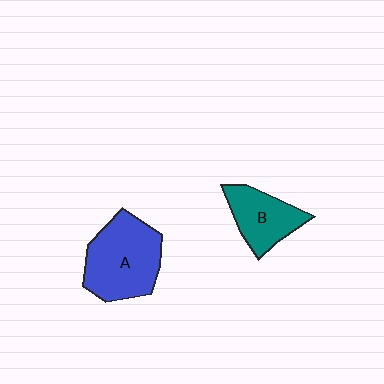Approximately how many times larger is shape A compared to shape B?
Approximately 1.5 times.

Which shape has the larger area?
Shape A (blue).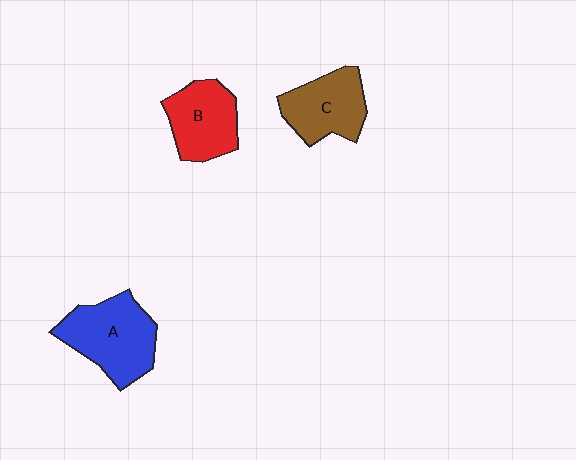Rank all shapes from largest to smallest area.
From largest to smallest: A (blue), C (brown), B (red).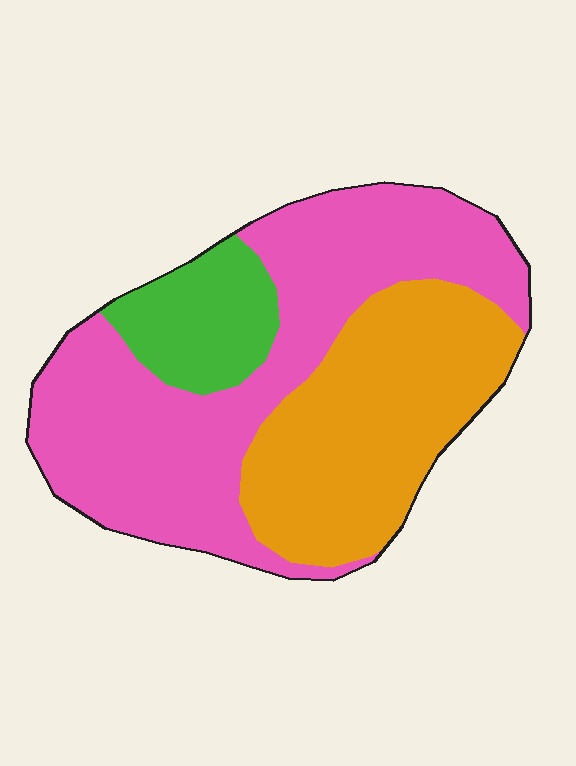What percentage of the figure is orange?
Orange takes up about one third (1/3) of the figure.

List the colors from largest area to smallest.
From largest to smallest: pink, orange, green.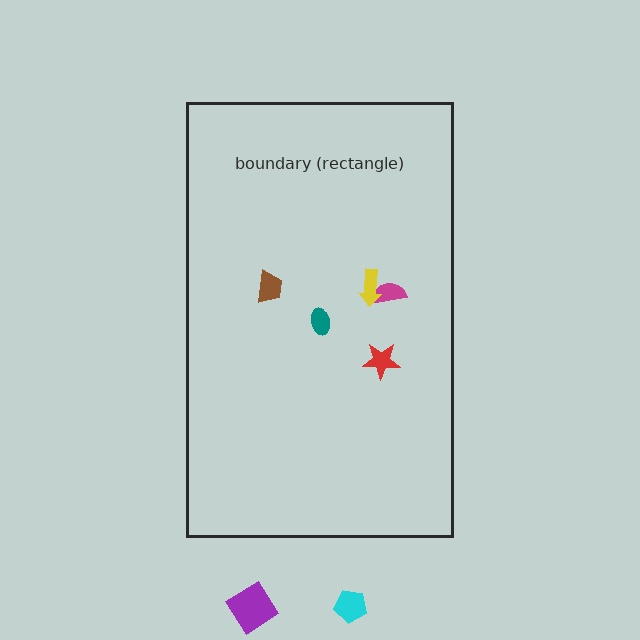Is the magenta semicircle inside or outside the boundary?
Inside.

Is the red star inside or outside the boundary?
Inside.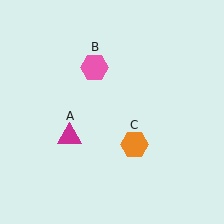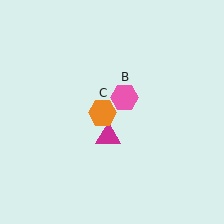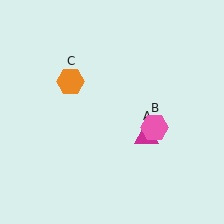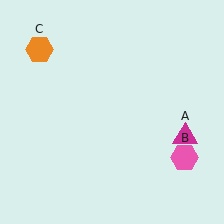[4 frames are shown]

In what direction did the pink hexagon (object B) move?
The pink hexagon (object B) moved down and to the right.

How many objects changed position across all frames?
3 objects changed position: magenta triangle (object A), pink hexagon (object B), orange hexagon (object C).